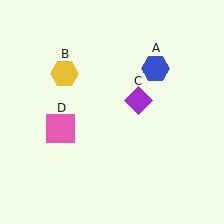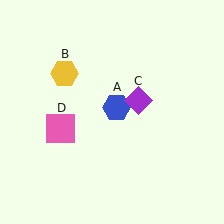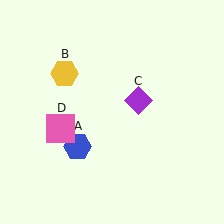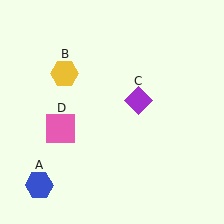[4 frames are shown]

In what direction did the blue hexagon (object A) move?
The blue hexagon (object A) moved down and to the left.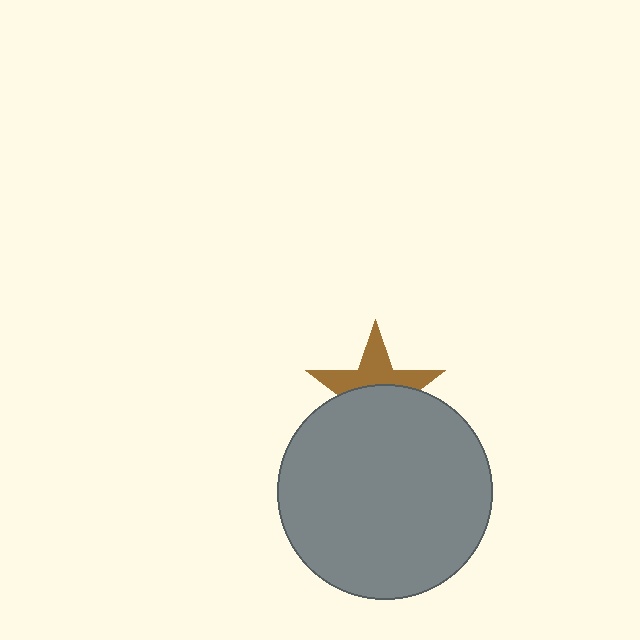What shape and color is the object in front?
The object in front is a gray circle.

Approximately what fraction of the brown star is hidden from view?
Roughly 54% of the brown star is hidden behind the gray circle.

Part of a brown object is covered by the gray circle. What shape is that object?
It is a star.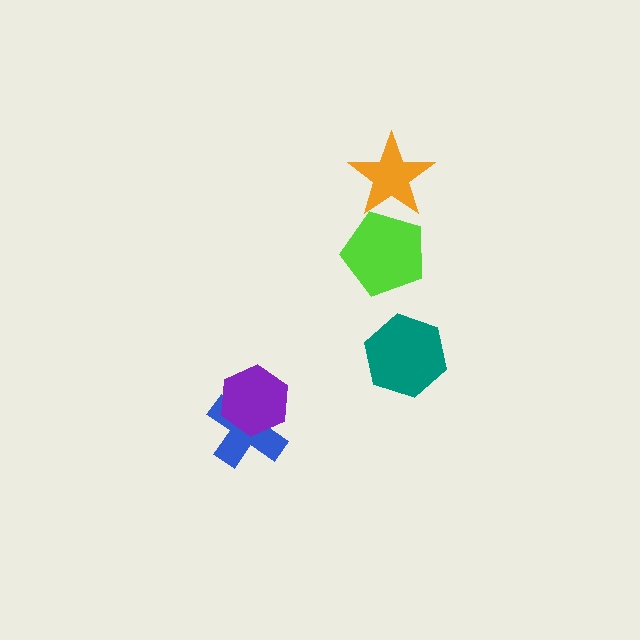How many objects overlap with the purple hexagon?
1 object overlaps with the purple hexagon.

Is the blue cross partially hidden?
Yes, it is partially covered by another shape.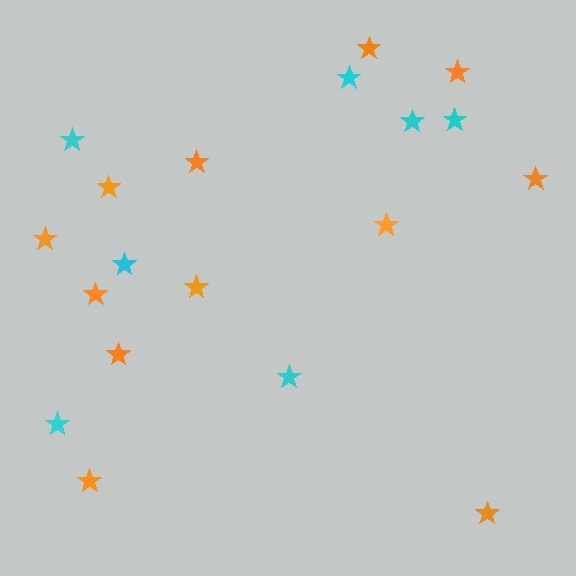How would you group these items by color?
There are 2 groups: one group of cyan stars (7) and one group of orange stars (12).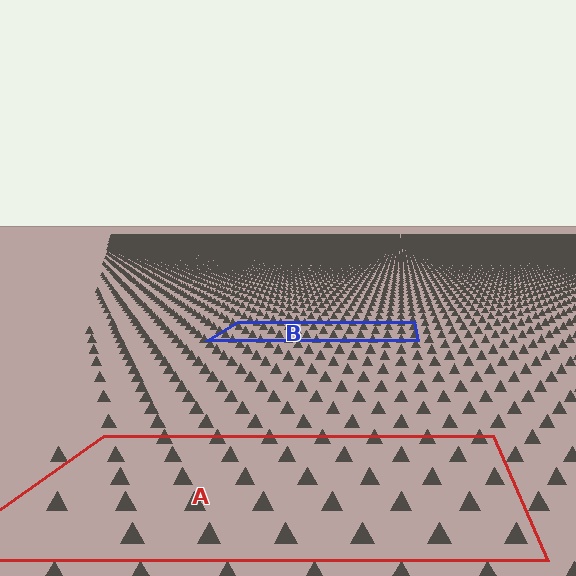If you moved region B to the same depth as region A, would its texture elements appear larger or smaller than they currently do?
They would appear larger. At a closer depth, the same texture elements are projected at a bigger on-screen size.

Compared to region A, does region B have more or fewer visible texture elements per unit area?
Region B has more texture elements per unit area — they are packed more densely because it is farther away.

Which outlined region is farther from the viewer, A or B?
Region B is farther from the viewer — the texture elements inside it appear smaller and more densely packed.